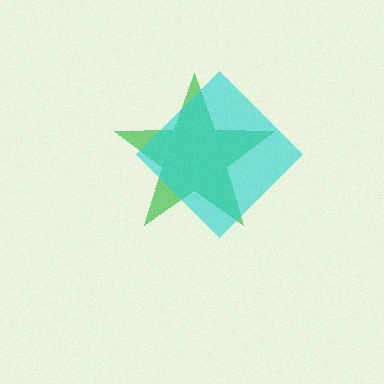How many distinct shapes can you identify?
There are 2 distinct shapes: a green star, a cyan diamond.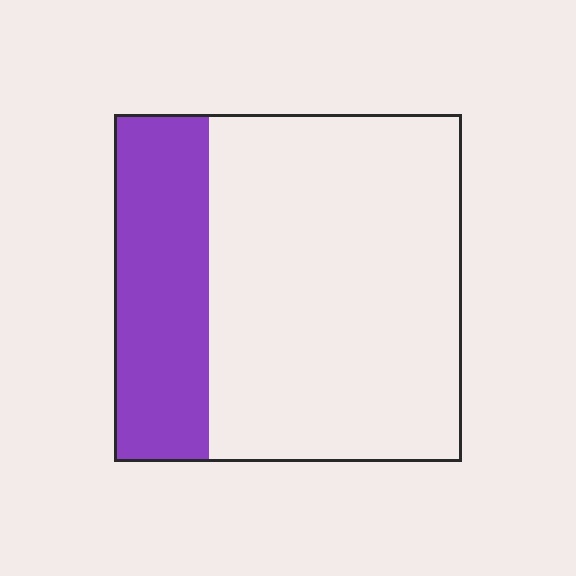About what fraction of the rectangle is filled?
About one quarter (1/4).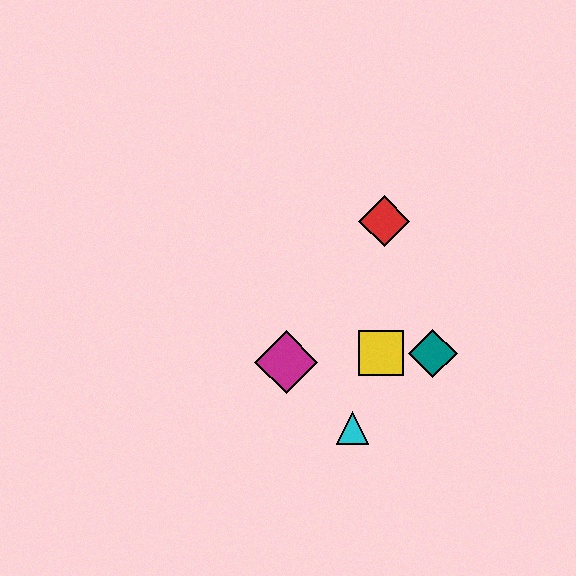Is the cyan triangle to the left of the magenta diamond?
No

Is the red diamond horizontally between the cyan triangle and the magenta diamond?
No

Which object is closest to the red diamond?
The yellow square is closest to the red diamond.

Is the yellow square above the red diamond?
No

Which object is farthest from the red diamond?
The cyan triangle is farthest from the red diamond.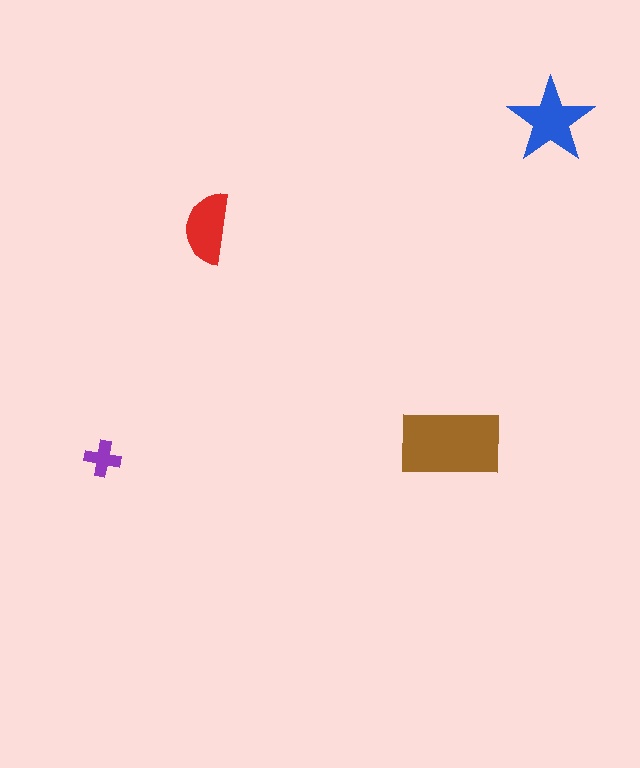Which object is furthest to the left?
The purple cross is leftmost.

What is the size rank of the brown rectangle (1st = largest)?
1st.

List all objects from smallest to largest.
The purple cross, the red semicircle, the blue star, the brown rectangle.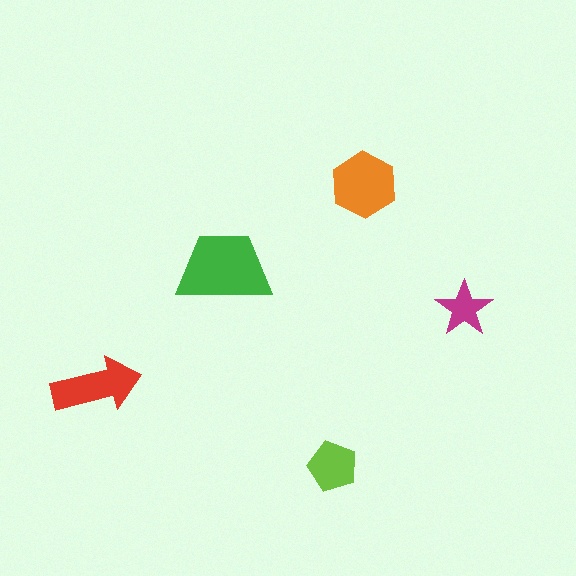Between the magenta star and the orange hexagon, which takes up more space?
The orange hexagon.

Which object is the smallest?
The magenta star.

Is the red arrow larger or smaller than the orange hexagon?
Smaller.